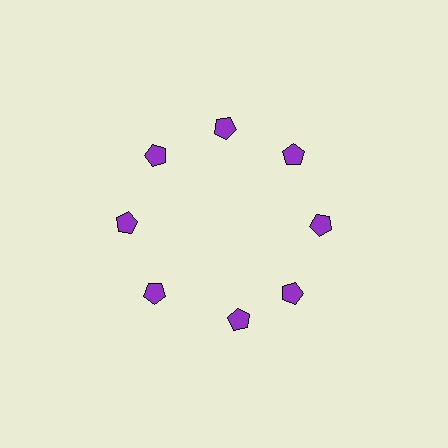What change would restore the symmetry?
The symmetry would be restored by rotating it back into even spacing with its neighbors so that all 8 pentagons sit at equal angles and equal distance from the center.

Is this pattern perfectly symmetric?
No. The 8 purple pentagons are arranged in a ring, but one element near the 6 o'clock position is rotated out of alignment along the ring, breaking the 8-fold rotational symmetry.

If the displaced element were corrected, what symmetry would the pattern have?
It would have 8-fold rotational symmetry — the pattern would map onto itself every 45 degrees.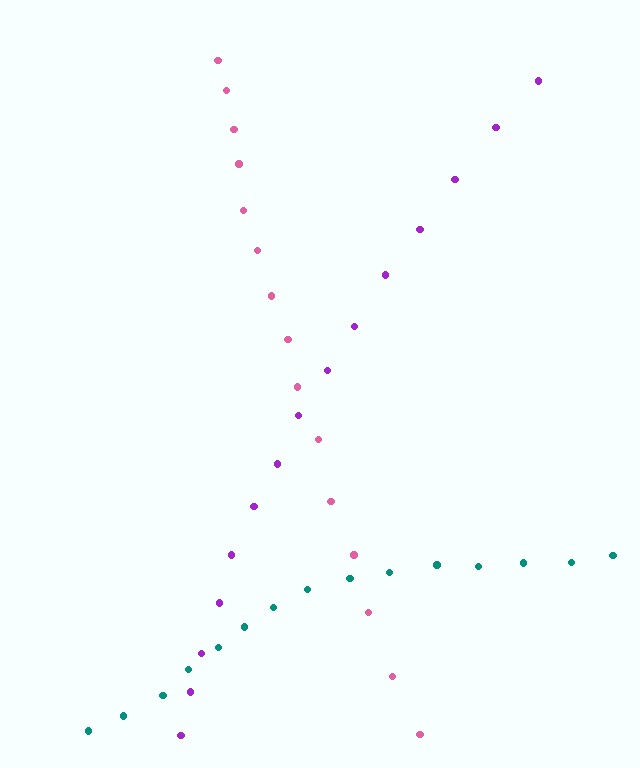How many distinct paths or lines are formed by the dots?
There are 3 distinct paths.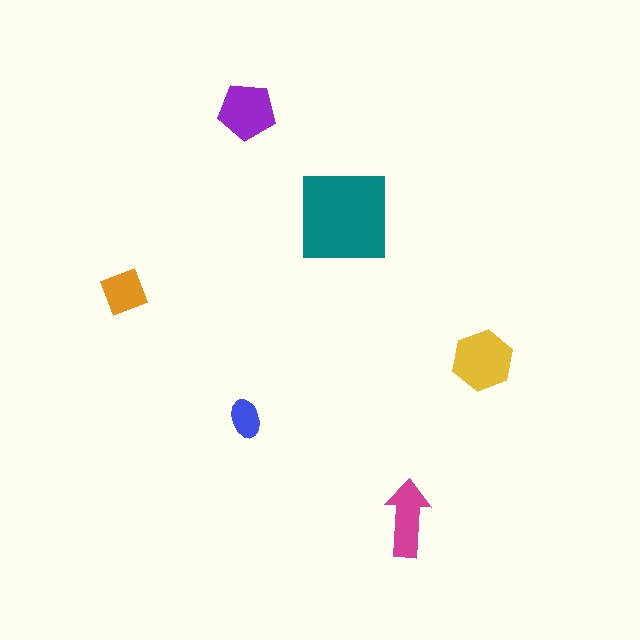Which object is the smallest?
The blue ellipse.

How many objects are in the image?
There are 6 objects in the image.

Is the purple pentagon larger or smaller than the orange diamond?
Larger.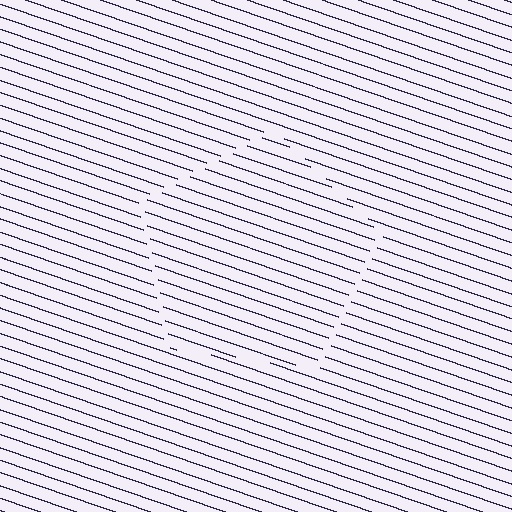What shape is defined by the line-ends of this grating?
An illusory pentagon. The interior of the shape contains the same grating, shifted by half a period — the contour is defined by the phase discontinuity where line-ends from the inner and outer gratings abut.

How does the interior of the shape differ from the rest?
The interior of the shape contains the same grating, shifted by half a period — the contour is defined by the phase discontinuity where line-ends from the inner and outer gratings abut.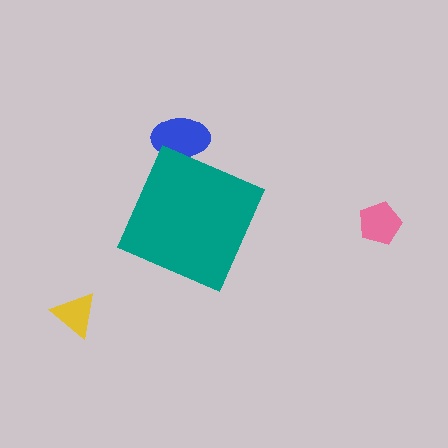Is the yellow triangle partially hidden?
No, the yellow triangle is fully visible.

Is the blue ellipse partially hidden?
Yes, the blue ellipse is partially hidden behind the teal diamond.